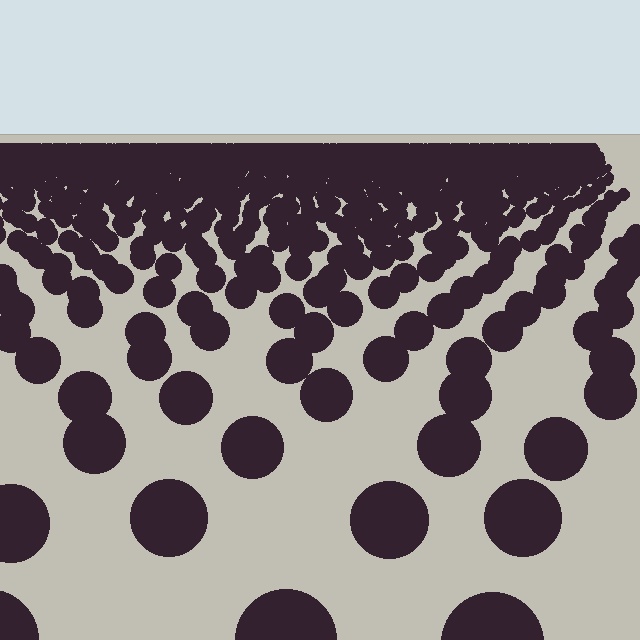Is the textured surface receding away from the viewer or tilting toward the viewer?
The surface is receding away from the viewer. Texture elements get smaller and denser toward the top.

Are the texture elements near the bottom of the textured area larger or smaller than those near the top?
Larger. Near the bottom, elements are closer to the viewer and appear at a bigger on-screen size.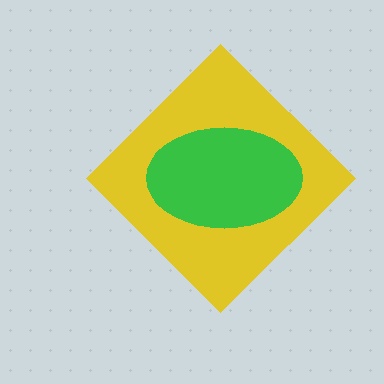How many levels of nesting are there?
2.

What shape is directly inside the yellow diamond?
The green ellipse.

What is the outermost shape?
The yellow diamond.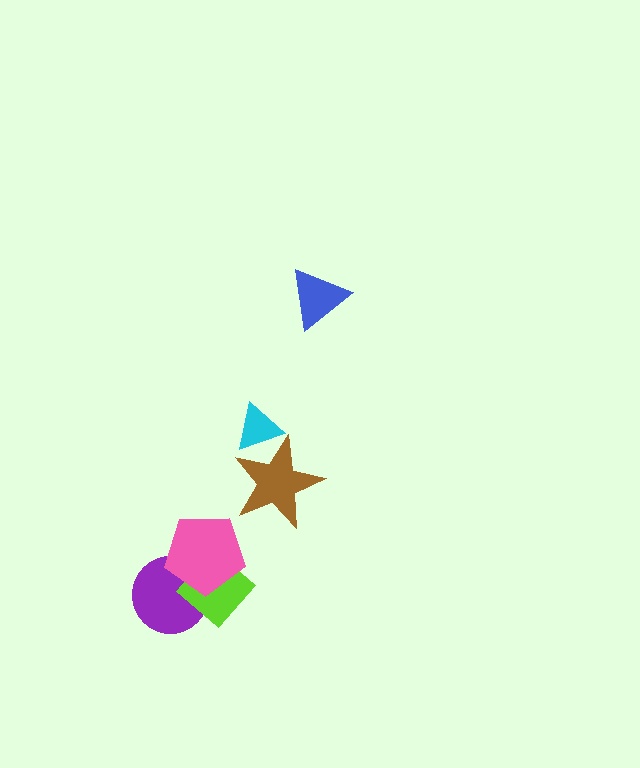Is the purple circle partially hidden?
Yes, it is partially covered by another shape.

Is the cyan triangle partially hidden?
Yes, it is partially covered by another shape.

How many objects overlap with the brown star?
1 object overlaps with the brown star.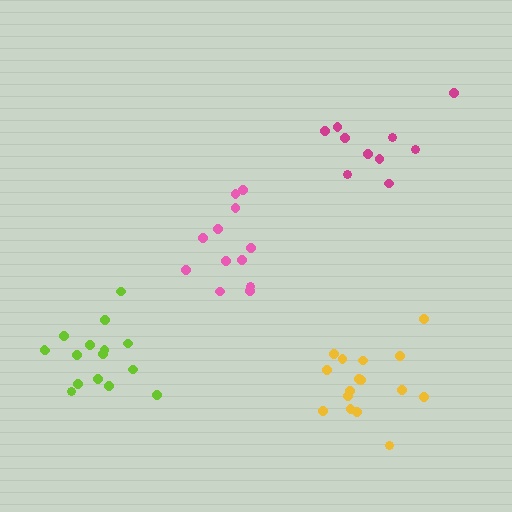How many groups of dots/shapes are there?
There are 4 groups.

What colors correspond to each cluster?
The clusters are colored: magenta, pink, yellow, lime.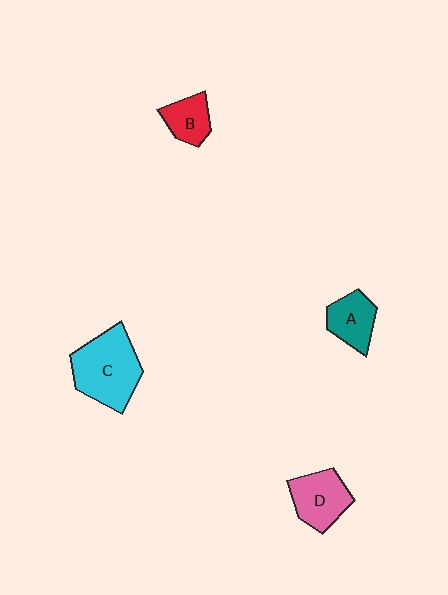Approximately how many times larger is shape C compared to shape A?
Approximately 1.9 times.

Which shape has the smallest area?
Shape B (red).